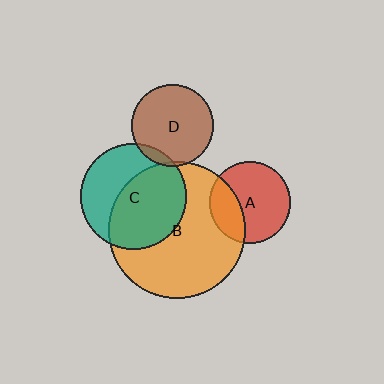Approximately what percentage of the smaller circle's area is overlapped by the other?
Approximately 5%.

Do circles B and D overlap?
Yes.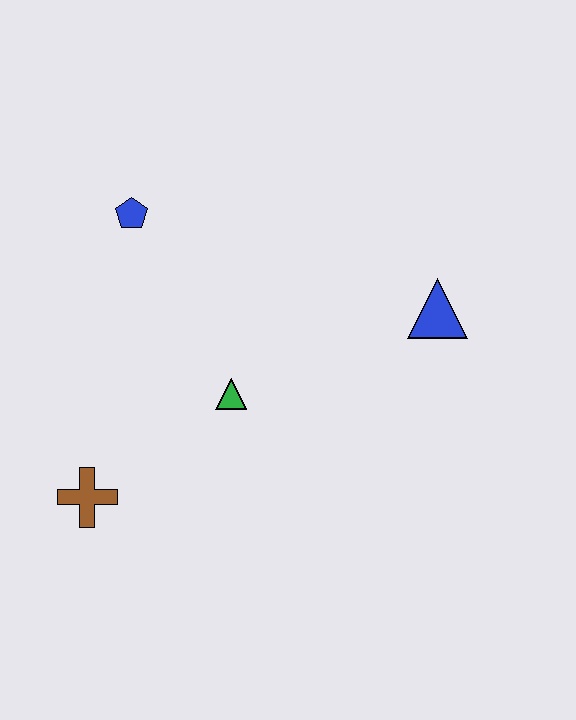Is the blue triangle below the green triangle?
No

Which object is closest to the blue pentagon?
The green triangle is closest to the blue pentagon.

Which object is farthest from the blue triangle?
The brown cross is farthest from the blue triangle.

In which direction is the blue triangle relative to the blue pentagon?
The blue triangle is to the right of the blue pentagon.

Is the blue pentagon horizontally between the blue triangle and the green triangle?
No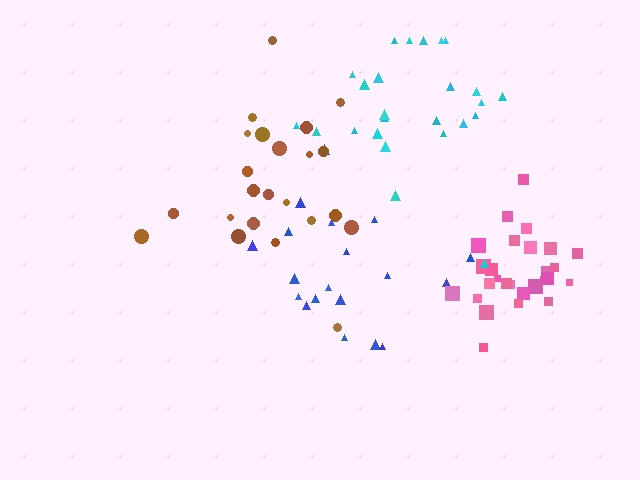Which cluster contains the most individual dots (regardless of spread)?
Pink (27).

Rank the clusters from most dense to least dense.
pink, cyan, blue, brown.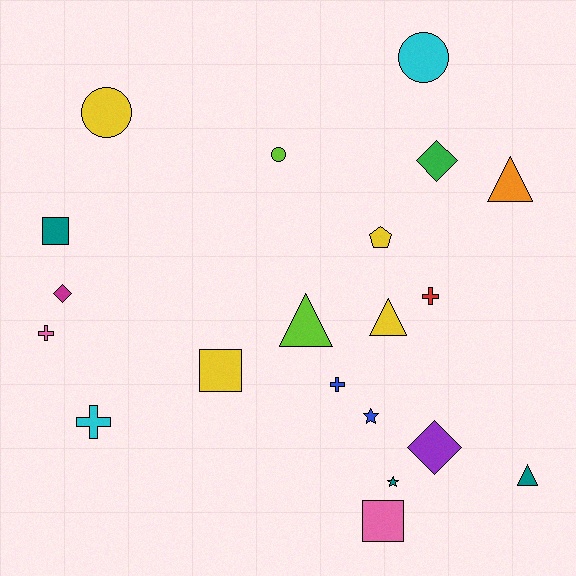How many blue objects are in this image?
There are 2 blue objects.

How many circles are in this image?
There are 3 circles.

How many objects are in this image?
There are 20 objects.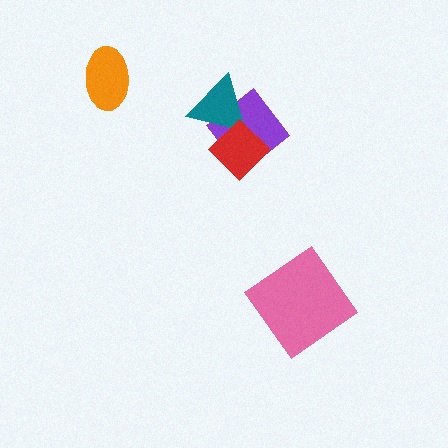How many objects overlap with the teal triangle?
2 objects overlap with the teal triangle.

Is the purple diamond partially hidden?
Yes, it is partially covered by another shape.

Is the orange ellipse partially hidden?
No, no other shape covers it.